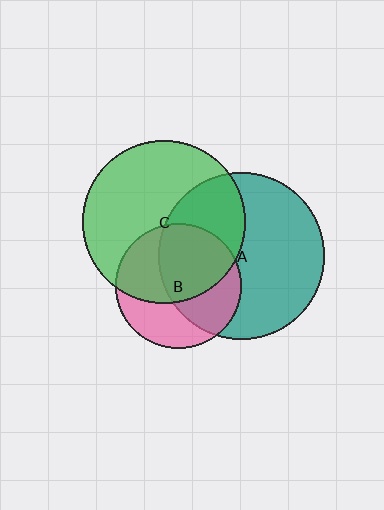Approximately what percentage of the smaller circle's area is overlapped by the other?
Approximately 55%.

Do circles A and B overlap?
Yes.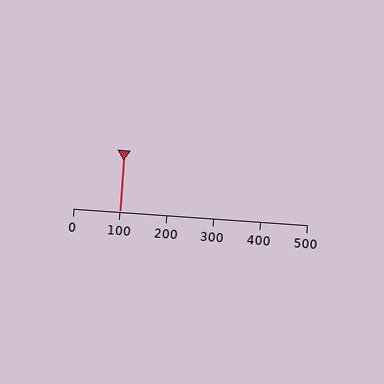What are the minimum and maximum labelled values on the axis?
The axis runs from 0 to 500.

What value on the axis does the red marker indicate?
The marker indicates approximately 100.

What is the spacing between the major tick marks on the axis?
The major ticks are spaced 100 apart.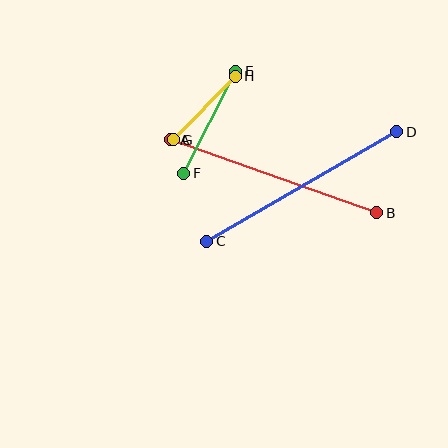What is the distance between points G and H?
The distance is approximately 89 pixels.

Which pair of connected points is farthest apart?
Points C and D are farthest apart.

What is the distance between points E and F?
The distance is approximately 114 pixels.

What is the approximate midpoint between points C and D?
The midpoint is at approximately (302, 187) pixels.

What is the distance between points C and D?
The distance is approximately 219 pixels.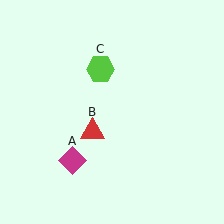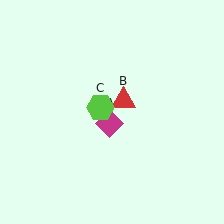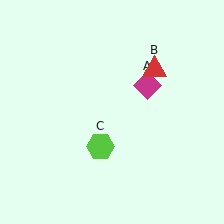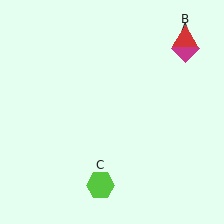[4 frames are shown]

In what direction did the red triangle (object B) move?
The red triangle (object B) moved up and to the right.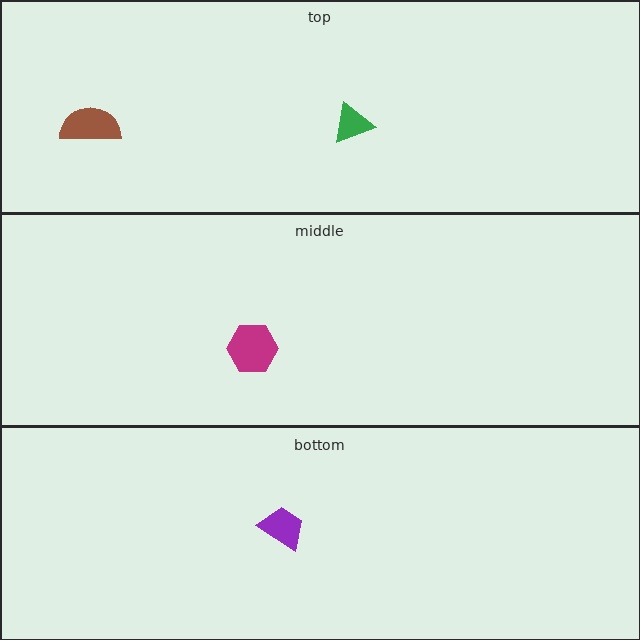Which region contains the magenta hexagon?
The middle region.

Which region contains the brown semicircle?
The top region.